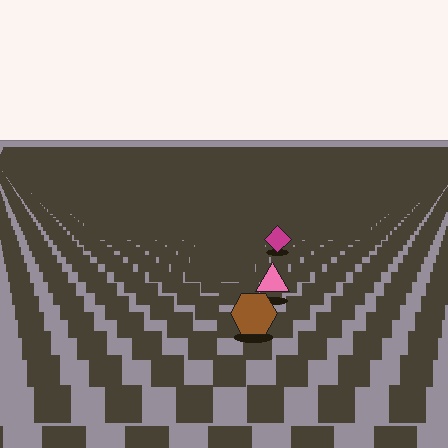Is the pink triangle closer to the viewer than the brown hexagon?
No. The brown hexagon is closer — you can tell from the texture gradient: the ground texture is coarser near it.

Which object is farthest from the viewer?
The magenta diamond is farthest from the viewer. It appears smaller and the ground texture around it is denser.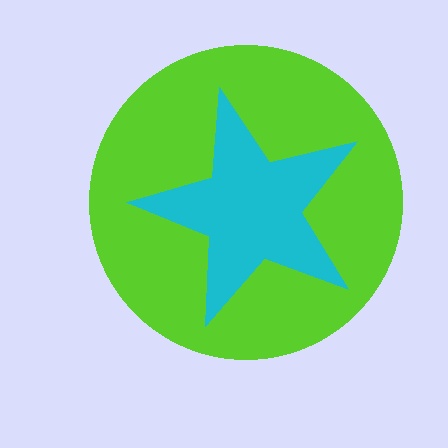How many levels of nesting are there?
2.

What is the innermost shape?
The cyan star.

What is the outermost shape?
The lime circle.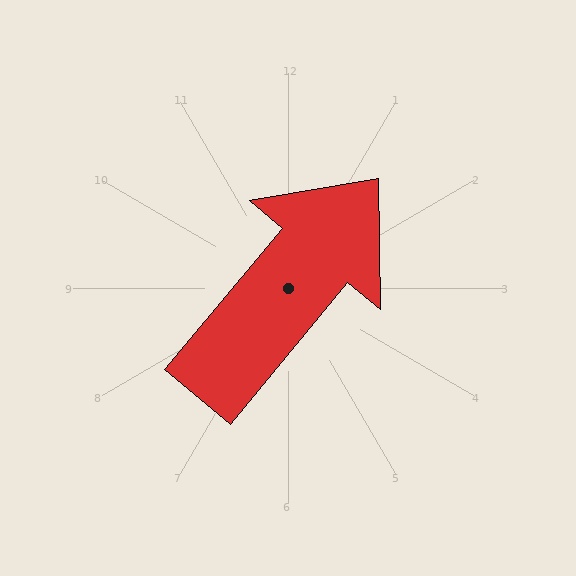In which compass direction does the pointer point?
Northeast.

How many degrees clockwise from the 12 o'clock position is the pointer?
Approximately 40 degrees.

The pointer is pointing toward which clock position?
Roughly 1 o'clock.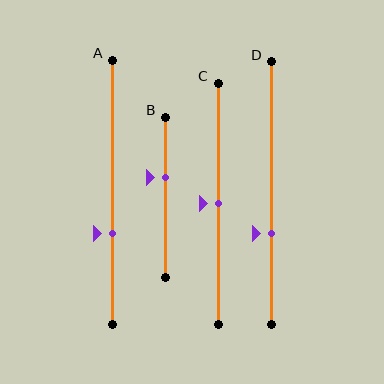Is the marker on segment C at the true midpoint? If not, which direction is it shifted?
Yes, the marker on segment C is at the true midpoint.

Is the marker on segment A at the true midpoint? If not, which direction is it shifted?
No, the marker on segment A is shifted downward by about 16% of the segment length.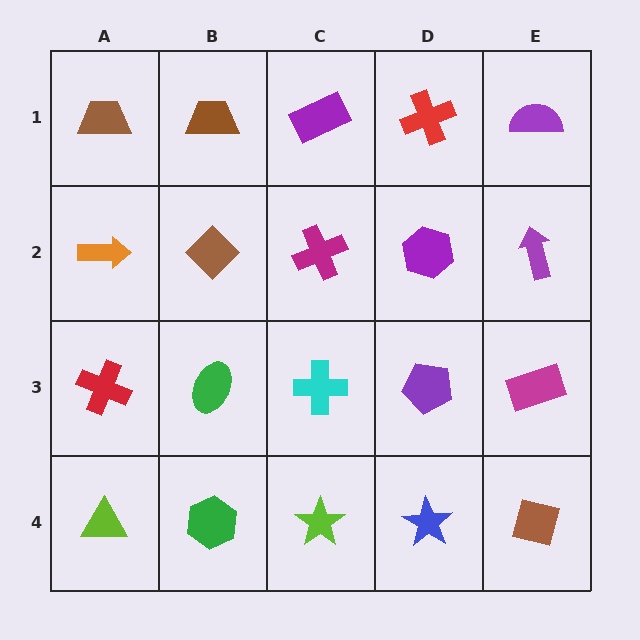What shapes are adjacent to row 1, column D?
A purple hexagon (row 2, column D), a purple rectangle (row 1, column C), a purple semicircle (row 1, column E).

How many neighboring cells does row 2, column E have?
3.